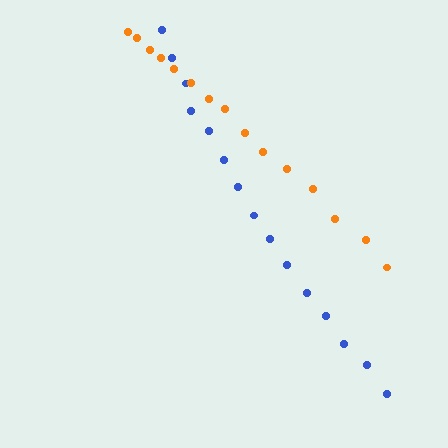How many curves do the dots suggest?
There are 2 distinct paths.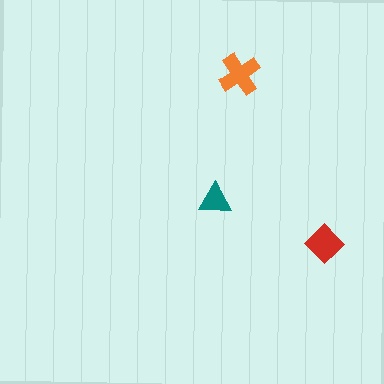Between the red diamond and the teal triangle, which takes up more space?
The red diamond.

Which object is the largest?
The orange cross.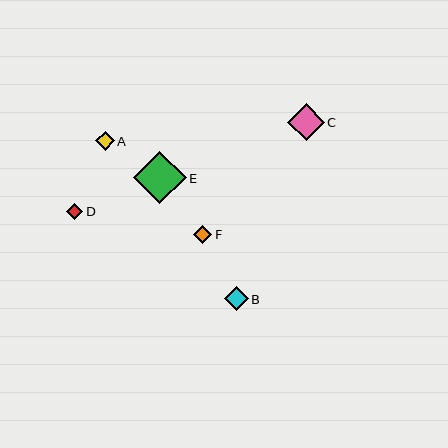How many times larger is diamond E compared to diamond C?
Diamond E is approximately 1.4 times the size of diamond C.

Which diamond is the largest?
Diamond E is the largest with a size of approximately 52 pixels.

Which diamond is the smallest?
Diamond D is the smallest with a size of approximately 16 pixels.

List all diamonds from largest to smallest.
From largest to smallest: E, C, B, A, F, D.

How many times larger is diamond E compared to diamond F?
Diamond E is approximately 2.9 times the size of diamond F.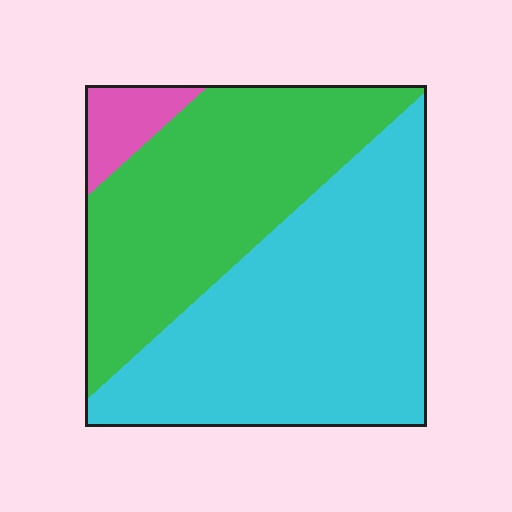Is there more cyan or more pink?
Cyan.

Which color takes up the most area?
Cyan, at roughly 55%.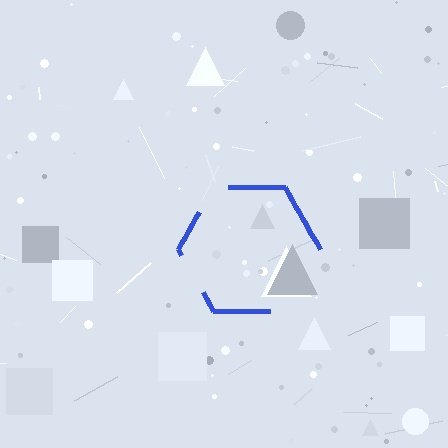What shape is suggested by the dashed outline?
The dashed outline suggests a hexagon.